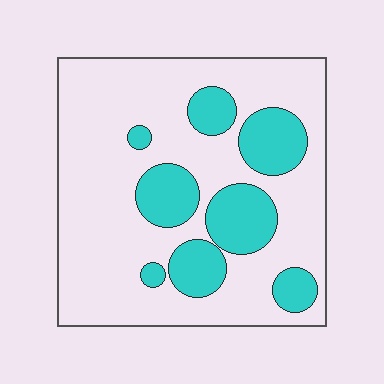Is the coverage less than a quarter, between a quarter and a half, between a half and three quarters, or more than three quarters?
Between a quarter and a half.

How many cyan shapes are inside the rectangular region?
8.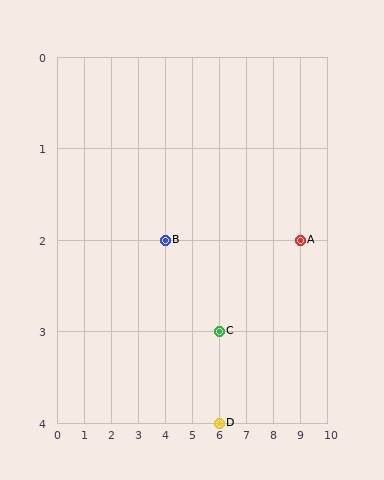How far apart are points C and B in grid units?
Points C and B are 2 columns and 1 row apart (about 2.2 grid units diagonally).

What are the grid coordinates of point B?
Point B is at grid coordinates (4, 2).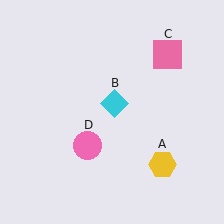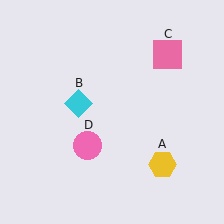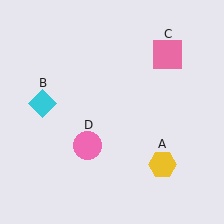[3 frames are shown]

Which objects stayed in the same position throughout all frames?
Yellow hexagon (object A) and pink square (object C) and pink circle (object D) remained stationary.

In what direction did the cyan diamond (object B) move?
The cyan diamond (object B) moved left.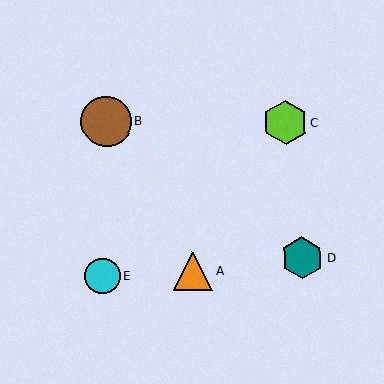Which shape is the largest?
The brown circle (labeled B) is the largest.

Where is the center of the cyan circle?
The center of the cyan circle is at (102, 276).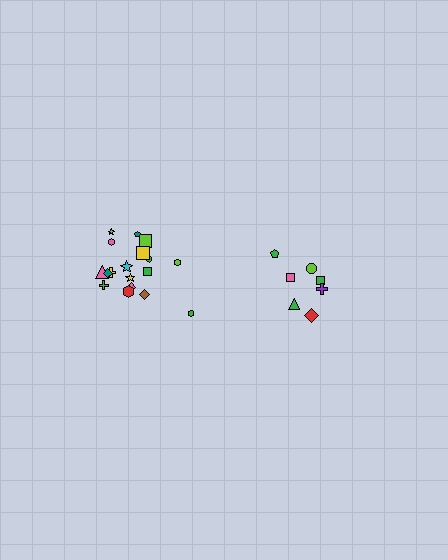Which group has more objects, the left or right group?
The left group.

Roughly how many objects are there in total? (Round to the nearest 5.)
Roughly 25 objects in total.